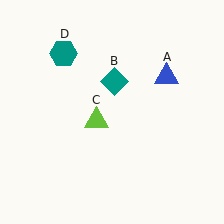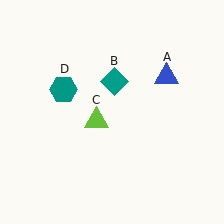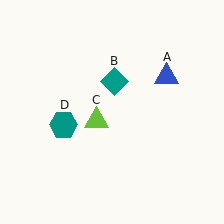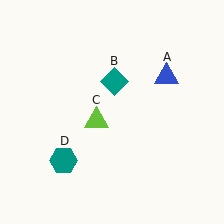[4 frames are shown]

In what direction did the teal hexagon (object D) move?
The teal hexagon (object D) moved down.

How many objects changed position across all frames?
1 object changed position: teal hexagon (object D).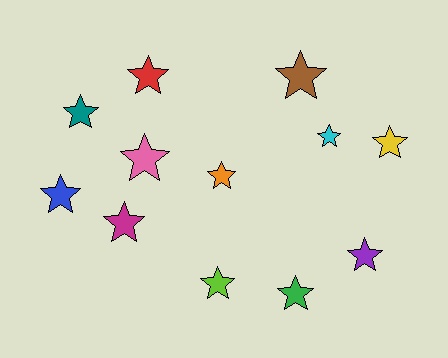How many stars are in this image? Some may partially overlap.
There are 12 stars.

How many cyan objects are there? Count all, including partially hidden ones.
There is 1 cyan object.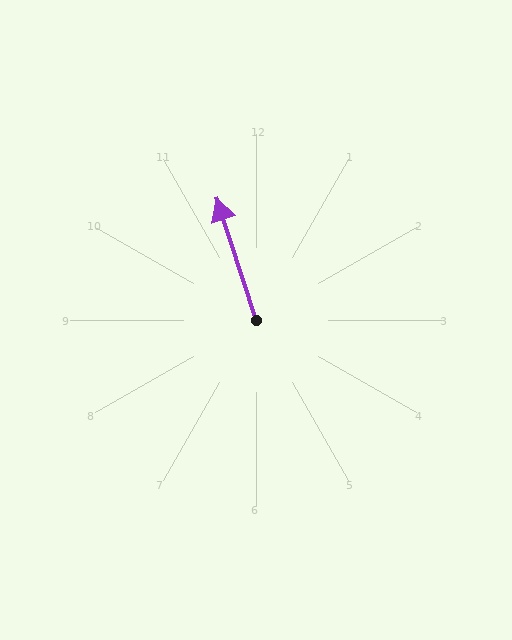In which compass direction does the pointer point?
North.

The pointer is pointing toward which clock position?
Roughly 11 o'clock.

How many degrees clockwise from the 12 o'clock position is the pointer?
Approximately 342 degrees.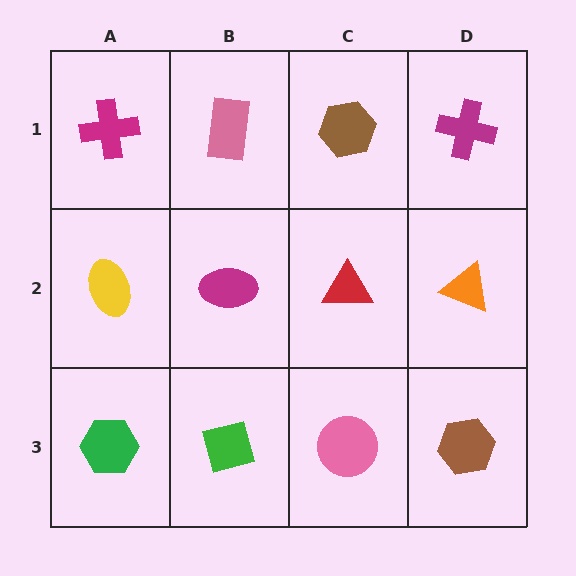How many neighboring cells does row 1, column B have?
3.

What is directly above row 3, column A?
A yellow ellipse.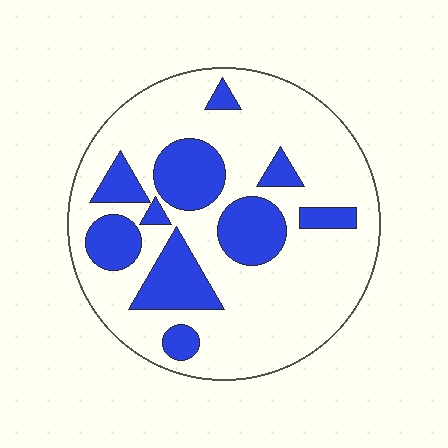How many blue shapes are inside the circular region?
10.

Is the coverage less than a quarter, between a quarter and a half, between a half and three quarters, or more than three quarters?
Between a quarter and a half.